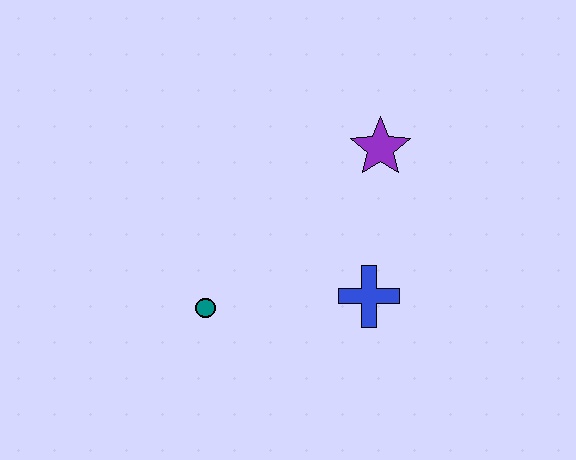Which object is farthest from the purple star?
The teal circle is farthest from the purple star.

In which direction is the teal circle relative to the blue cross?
The teal circle is to the left of the blue cross.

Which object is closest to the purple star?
The blue cross is closest to the purple star.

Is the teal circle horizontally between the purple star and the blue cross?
No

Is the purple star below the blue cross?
No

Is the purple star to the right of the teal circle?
Yes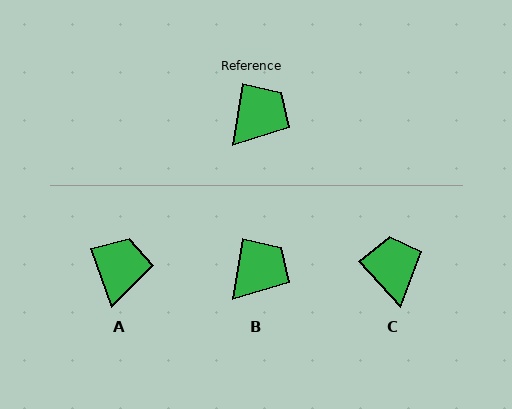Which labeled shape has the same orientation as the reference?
B.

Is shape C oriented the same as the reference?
No, it is off by about 52 degrees.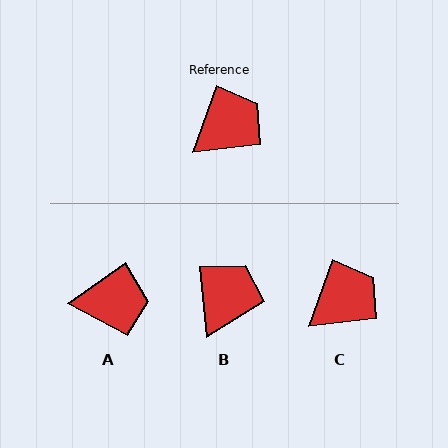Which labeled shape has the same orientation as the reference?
C.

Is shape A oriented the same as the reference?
No, it is off by about 36 degrees.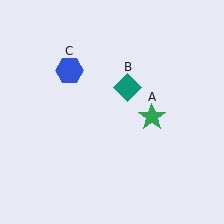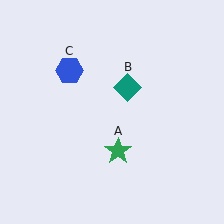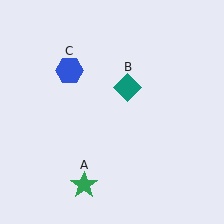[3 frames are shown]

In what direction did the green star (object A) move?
The green star (object A) moved down and to the left.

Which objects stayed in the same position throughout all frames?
Teal diamond (object B) and blue hexagon (object C) remained stationary.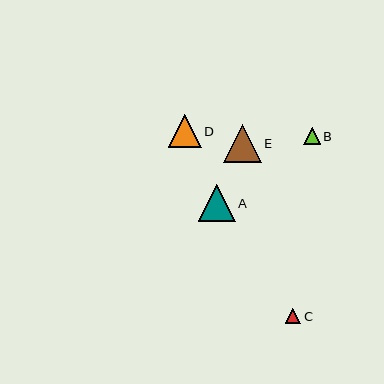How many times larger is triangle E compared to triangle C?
Triangle E is approximately 2.4 times the size of triangle C.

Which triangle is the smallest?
Triangle C is the smallest with a size of approximately 16 pixels.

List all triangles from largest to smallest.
From largest to smallest: E, A, D, B, C.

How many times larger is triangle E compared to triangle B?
Triangle E is approximately 2.3 times the size of triangle B.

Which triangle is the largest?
Triangle E is the largest with a size of approximately 38 pixels.